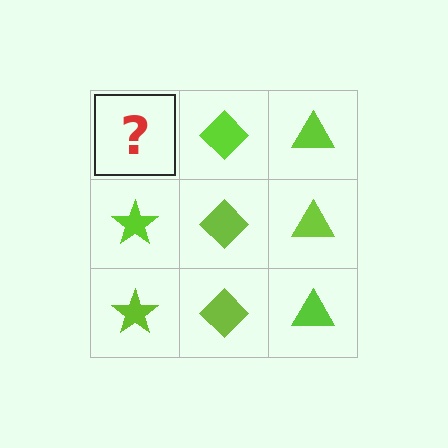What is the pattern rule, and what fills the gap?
The rule is that each column has a consistent shape. The gap should be filled with a lime star.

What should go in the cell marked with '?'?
The missing cell should contain a lime star.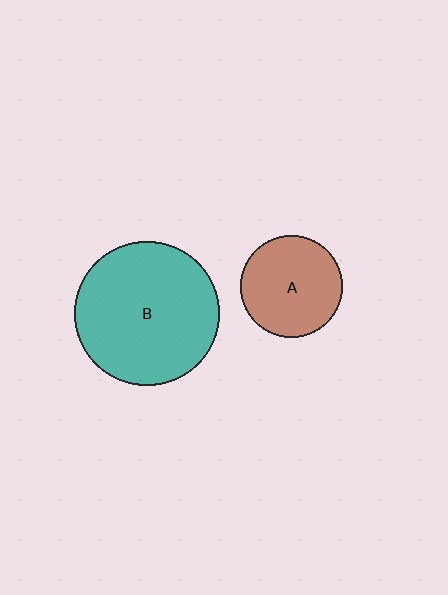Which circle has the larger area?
Circle B (teal).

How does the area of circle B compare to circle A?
Approximately 2.0 times.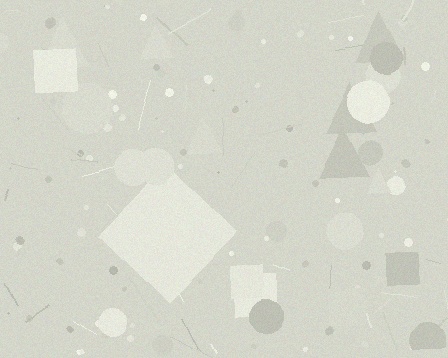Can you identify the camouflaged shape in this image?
The camouflaged shape is a diamond.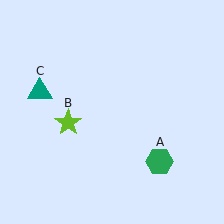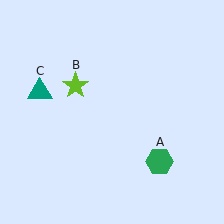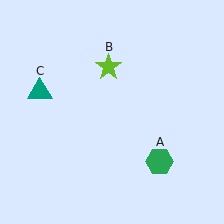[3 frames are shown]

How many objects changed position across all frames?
1 object changed position: lime star (object B).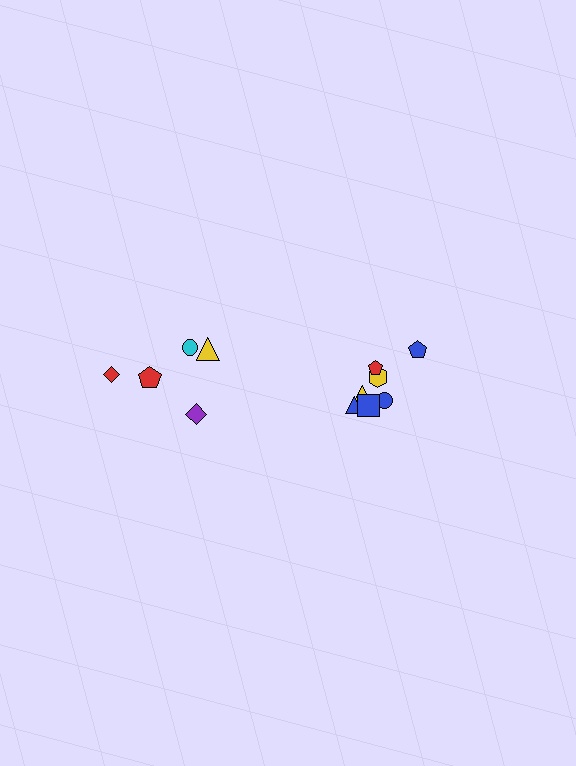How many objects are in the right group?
There are 7 objects.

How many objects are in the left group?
There are 5 objects.